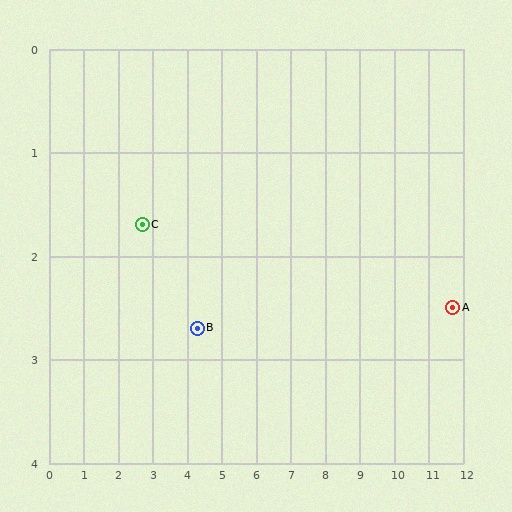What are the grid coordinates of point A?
Point A is at approximately (11.7, 2.5).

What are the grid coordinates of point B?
Point B is at approximately (4.3, 2.7).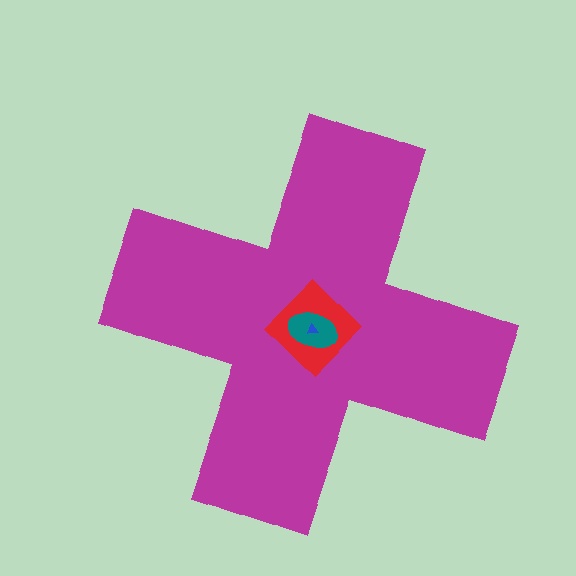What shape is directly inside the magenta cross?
The red diamond.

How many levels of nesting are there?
4.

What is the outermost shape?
The magenta cross.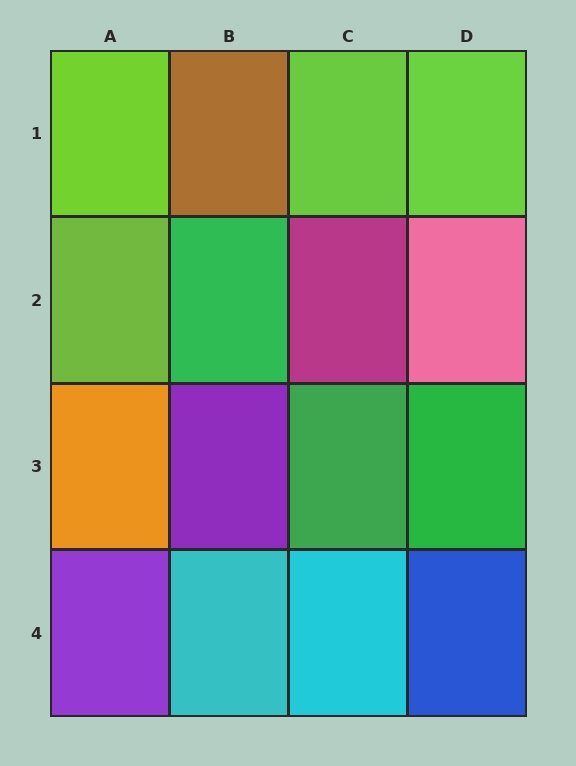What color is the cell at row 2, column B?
Green.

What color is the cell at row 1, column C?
Lime.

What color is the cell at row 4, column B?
Cyan.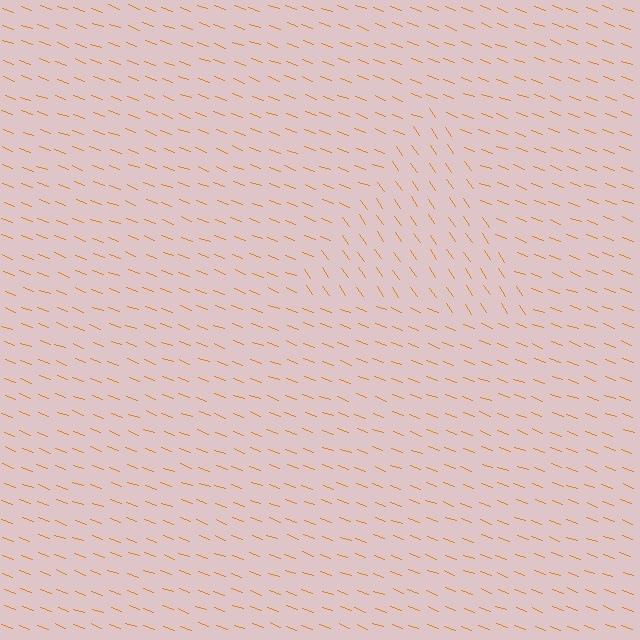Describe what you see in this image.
The image is filled with small orange line segments. A triangle region in the image has lines oriented differently from the surrounding lines, creating a visible texture boundary.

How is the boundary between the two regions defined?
The boundary is defined purely by a change in line orientation (approximately 35 degrees difference). All lines are the same color and thickness.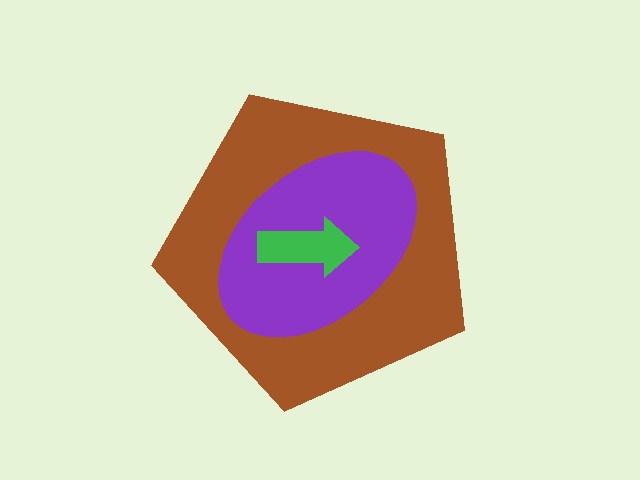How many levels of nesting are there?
3.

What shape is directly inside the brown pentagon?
The purple ellipse.